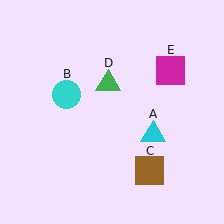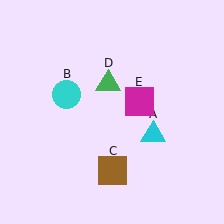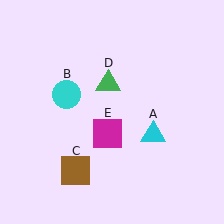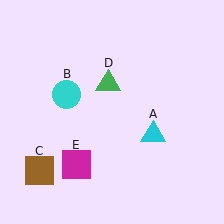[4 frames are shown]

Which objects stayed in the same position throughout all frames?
Cyan triangle (object A) and cyan circle (object B) and green triangle (object D) remained stationary.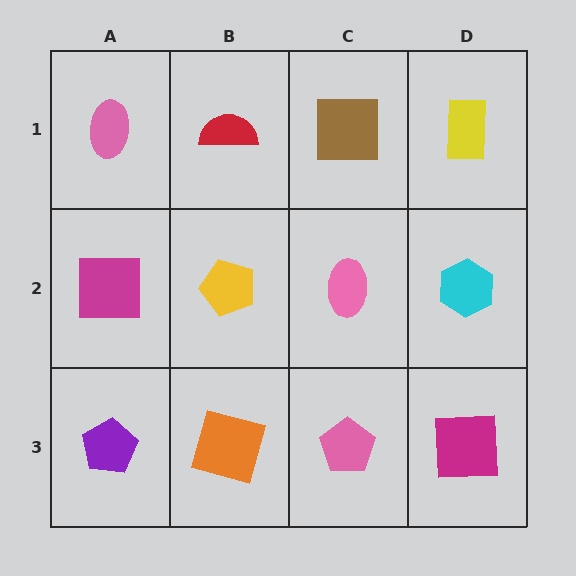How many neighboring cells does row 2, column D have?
3.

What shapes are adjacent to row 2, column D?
A yellow rectangle (row 1, column D), a magenta square (row 3, column D), a pink ellipse (row 2, column C).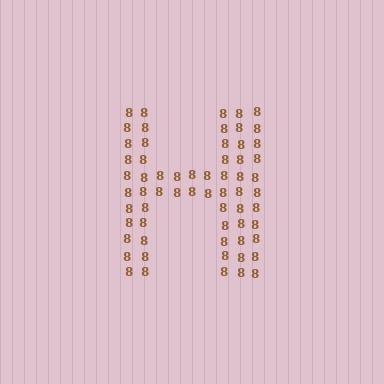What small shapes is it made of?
It is made of small digit 8's.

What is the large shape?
The large shape is the letter H.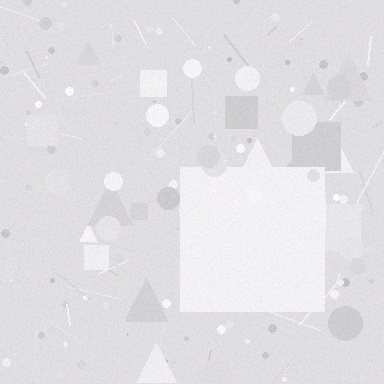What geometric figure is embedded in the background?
A square is embedded in the background.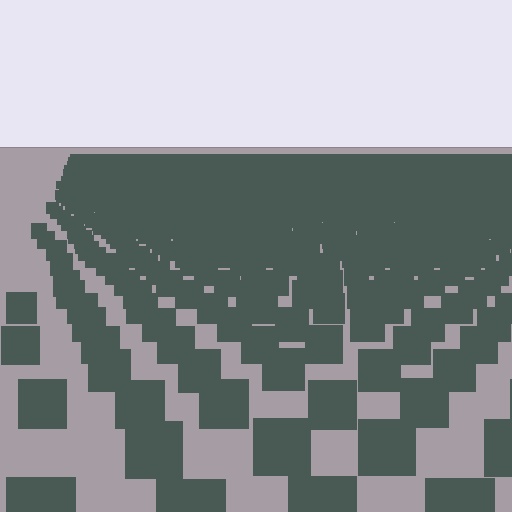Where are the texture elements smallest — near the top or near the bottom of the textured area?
Near the top.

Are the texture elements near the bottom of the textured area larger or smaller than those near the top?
Larger. Near the bottom, elements are closer to the viewer and appear at a bigger on-screen size.